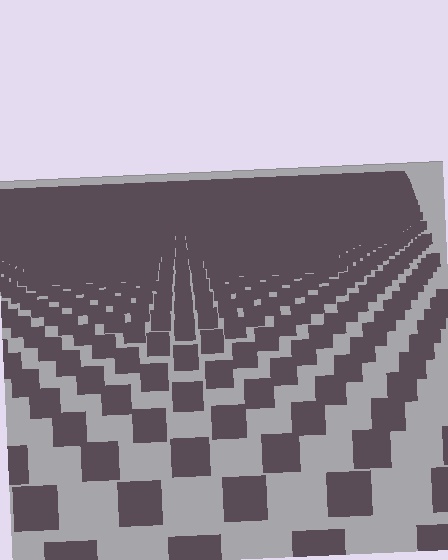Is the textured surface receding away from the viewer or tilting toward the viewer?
The surface is receding away from the viewer. Texture elements get smaller and denser toward the top.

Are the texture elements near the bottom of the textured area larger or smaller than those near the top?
Larger. Near the bottom, elements are closer to the viewer and appear at a bigger on-screen size.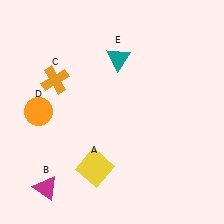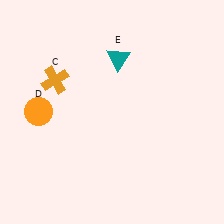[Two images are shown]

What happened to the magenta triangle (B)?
The magenta triangle (B) was removed in Image 2. It was in the bottom-left area of Image 1.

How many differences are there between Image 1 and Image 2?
There are 2 differences between the two images.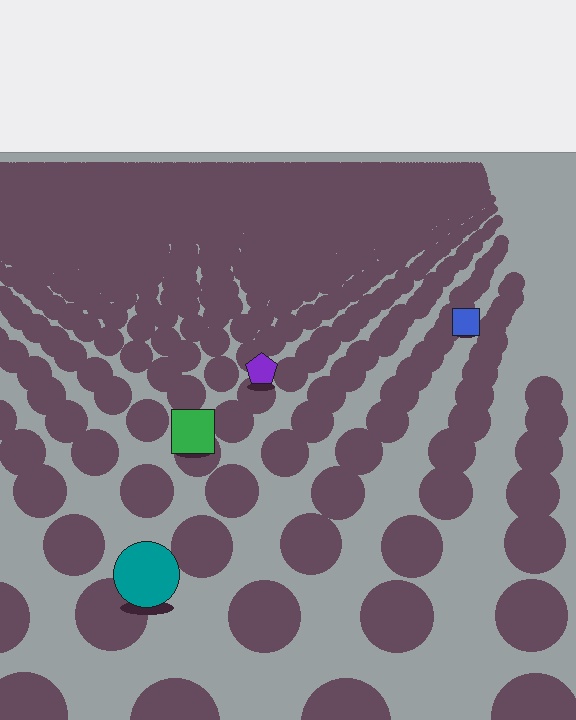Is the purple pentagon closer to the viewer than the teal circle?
No. The teal circle is closer — you can tell from the texture gradient: the ground texture is coarser near it.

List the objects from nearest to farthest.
From nearest to farthest: the teal circle, the green square, the purple pentagon, the blue square.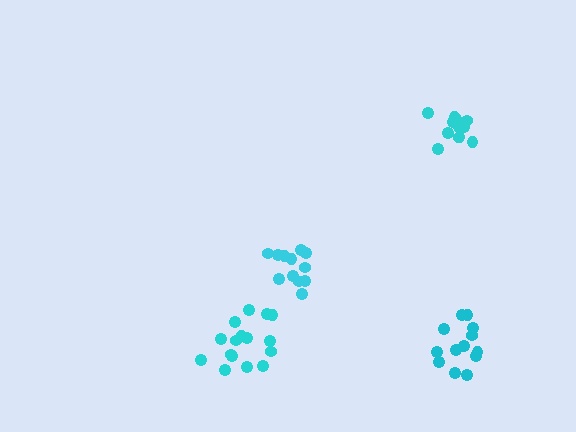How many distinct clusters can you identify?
There are 4 distinct clusters.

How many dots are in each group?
Group 1: 12 dots, Group 2: 13 dots, Group 3: 16 dots, Group 4: 13 dots (54 total).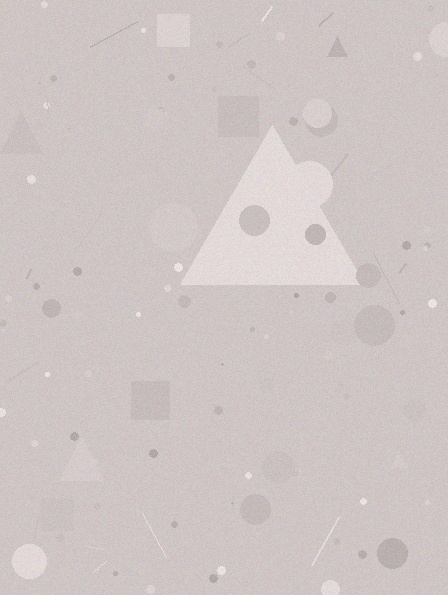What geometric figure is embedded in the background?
A triangle is embedded in the background.